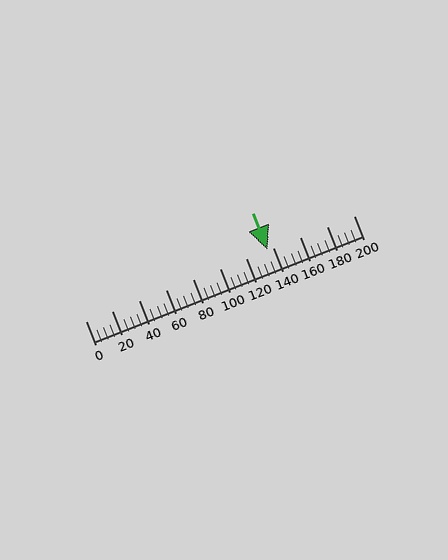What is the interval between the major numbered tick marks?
The major tick marks are spaced 20 units apart.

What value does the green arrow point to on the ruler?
The green arrow points to approximately 136.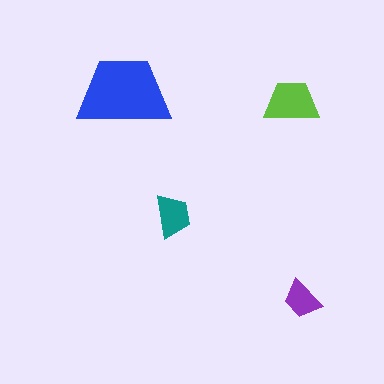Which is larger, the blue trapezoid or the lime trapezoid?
The blue one.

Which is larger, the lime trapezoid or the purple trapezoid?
The lime one.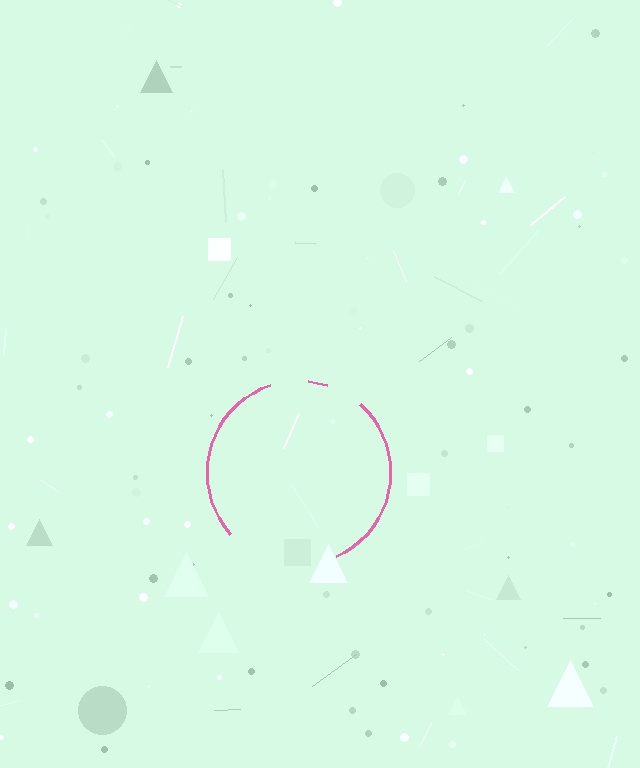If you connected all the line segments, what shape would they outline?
They would outline a circle.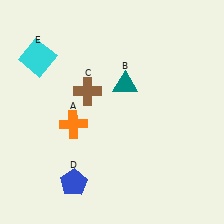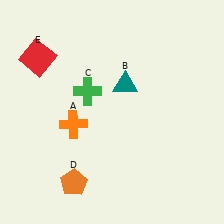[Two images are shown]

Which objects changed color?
C changed from brown to green. D changed from blue to orange. E changed from cyan to red.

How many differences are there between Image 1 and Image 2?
There are 3 differences between the two images.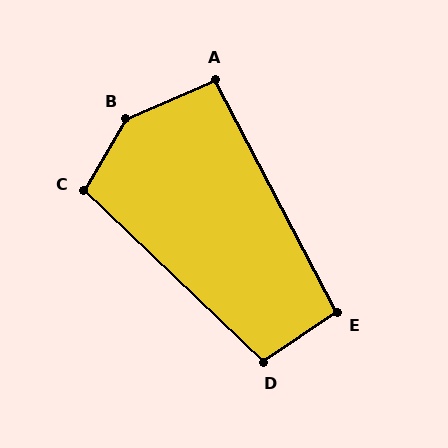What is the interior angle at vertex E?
Approximately 96 degrees (obtuse).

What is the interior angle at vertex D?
Approximately 102 degrees (obtuse).